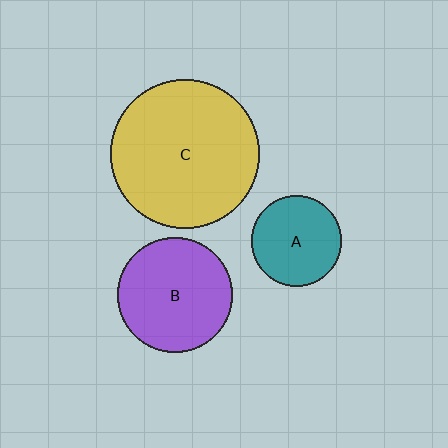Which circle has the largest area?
Circle C (yellow).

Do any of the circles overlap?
No, none of the circles overlap.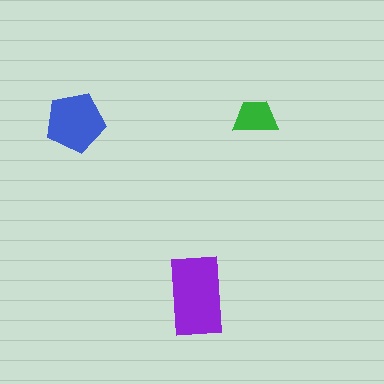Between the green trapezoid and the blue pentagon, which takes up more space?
The blue pentagon.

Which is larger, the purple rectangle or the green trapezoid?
The purple rectangle.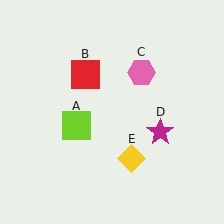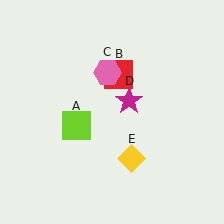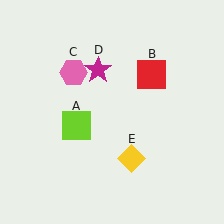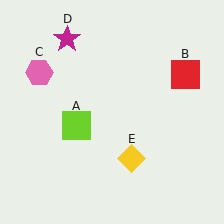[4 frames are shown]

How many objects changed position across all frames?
3 objects changed position: red square (object B), pink hexagon (object C), magenta star (object D).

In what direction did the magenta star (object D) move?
The magenta star (object D) moved up and to the left.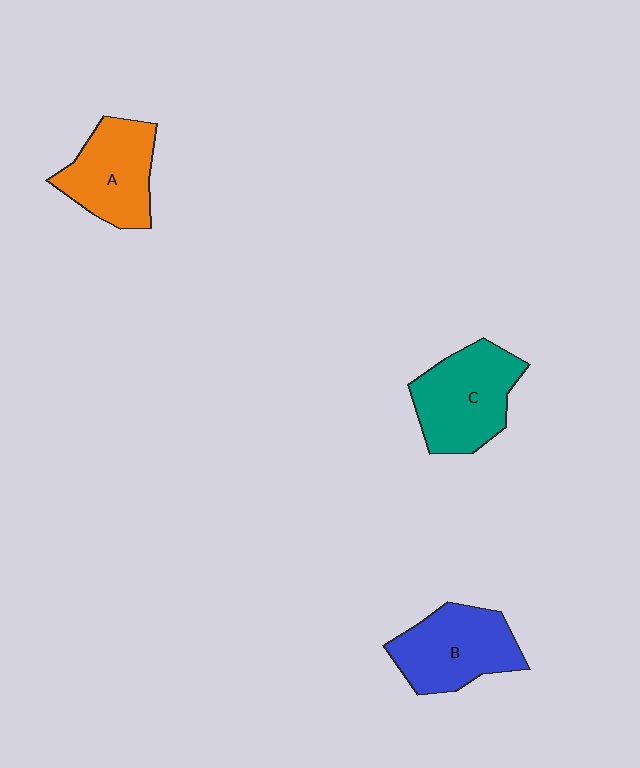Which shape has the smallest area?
Shape A (orange).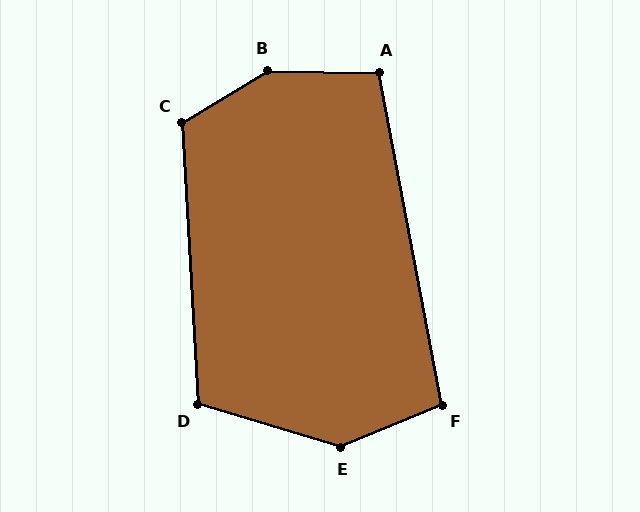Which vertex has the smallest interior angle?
A, at approximately 102 degrees.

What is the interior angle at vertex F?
Approximately 102 degrees (obtuse).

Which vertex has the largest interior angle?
B, at approximately 148 degrees.